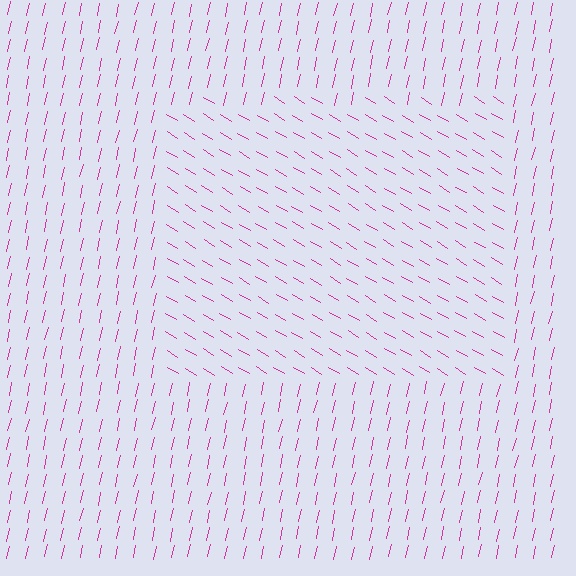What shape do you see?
I see a rectangle.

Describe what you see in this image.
The image is filled with small magenta line segments. A rectangle region in the image has lines oriented differently from the surrounding lines, creating a visible texture boundary.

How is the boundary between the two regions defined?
The boundary is defined purely by a change in line orientation (approximately 72 degrees difference). All lines are the same color and thickness.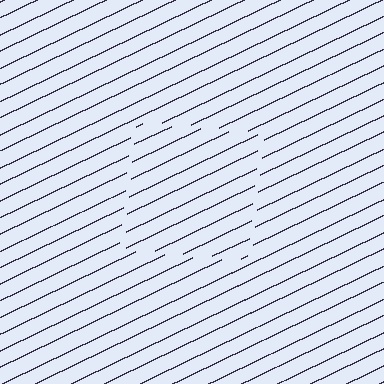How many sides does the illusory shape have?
4 sides — the line-ends trace a square.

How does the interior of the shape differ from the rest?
The interior of the shape contains the same grating, shifted by half a period — the contour is defined by the phase discontinuity where line-ends from the inner and outer gratings abut.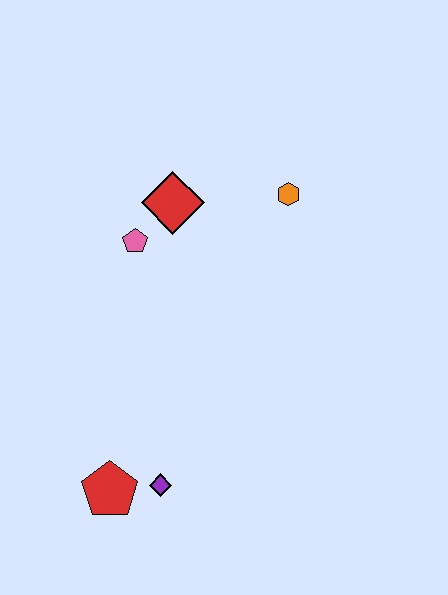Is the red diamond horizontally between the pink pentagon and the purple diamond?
No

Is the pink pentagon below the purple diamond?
No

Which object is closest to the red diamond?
The pink pentagon is closest to the red diamond.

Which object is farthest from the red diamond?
The red pentagon is farthest from the red diamond.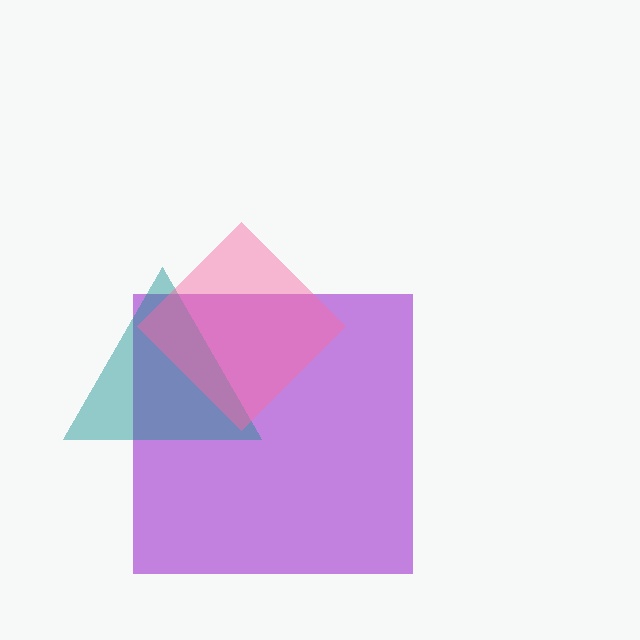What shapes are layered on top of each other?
The layered shapes are: a purple square, a teal triangle, a pink diamond.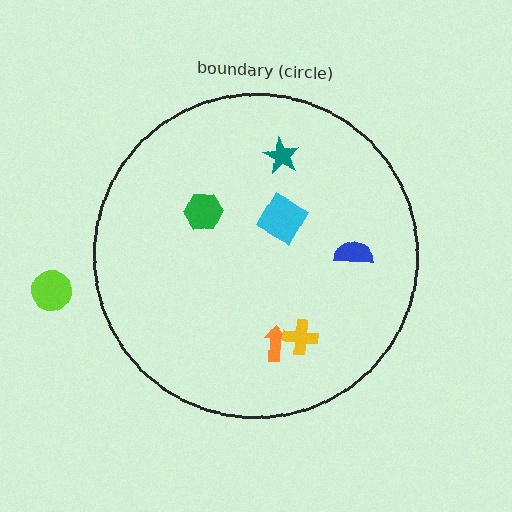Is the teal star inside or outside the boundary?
Inside.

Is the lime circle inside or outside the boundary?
Outside.